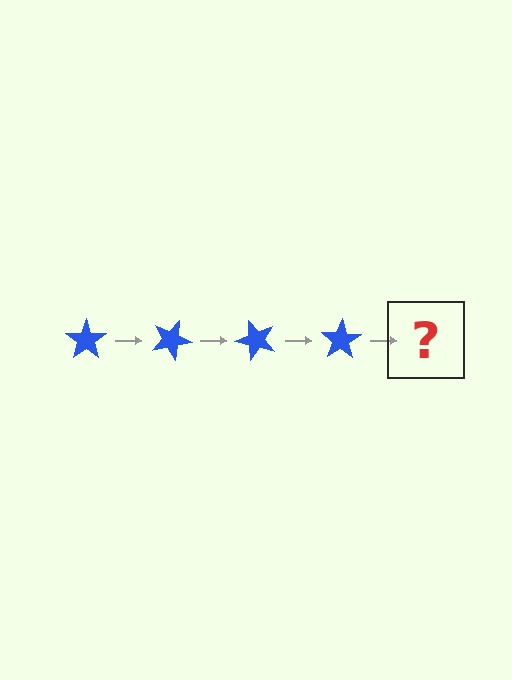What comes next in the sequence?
The next element should be a blue star rotated 100 degrees.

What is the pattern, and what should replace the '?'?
The pattern is that the star rotates 25 degrees each step. The '?' should be a blue star rotated 100 degrees.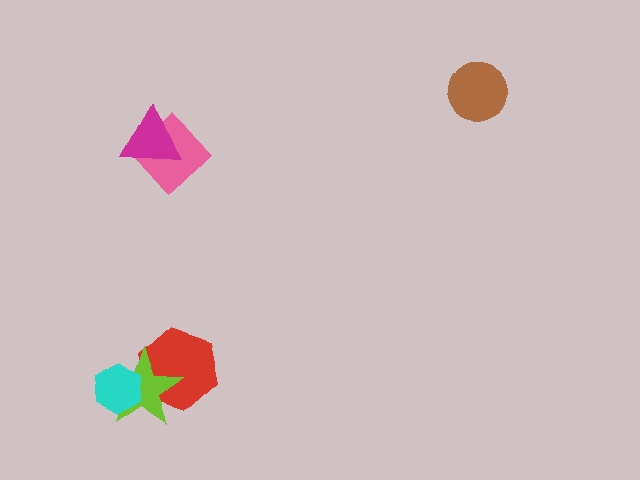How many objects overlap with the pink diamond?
1 object overlaps with the pink diamond.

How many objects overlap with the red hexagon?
1 object overlaps with the red hexagon.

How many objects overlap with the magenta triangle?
1 object overlaps with the magenta triangle.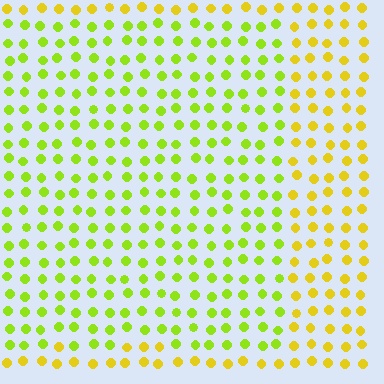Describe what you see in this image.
The image is filled with small yellow elements in a uniform arrangement. A rectangle-shaped region is visible where the elements are tinted to a slightly different hue, forming a subtle color boundary.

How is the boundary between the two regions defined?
The boundary is defined purely by a slight shift in hue (about 31 degrees). Spacing, size, and orientation are identical on both sides.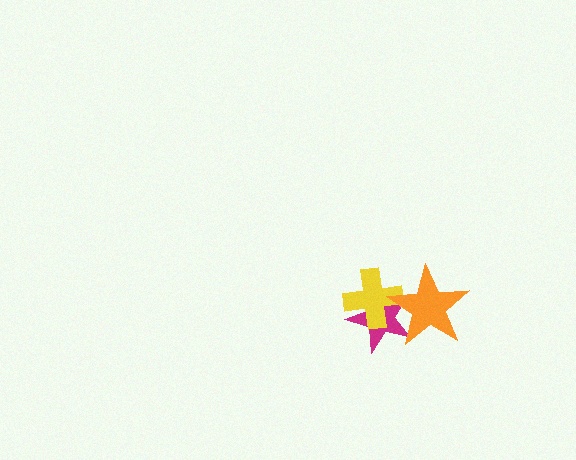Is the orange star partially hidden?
No, no other shape covers it.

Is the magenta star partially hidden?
Yes, it is partially covered by another shape.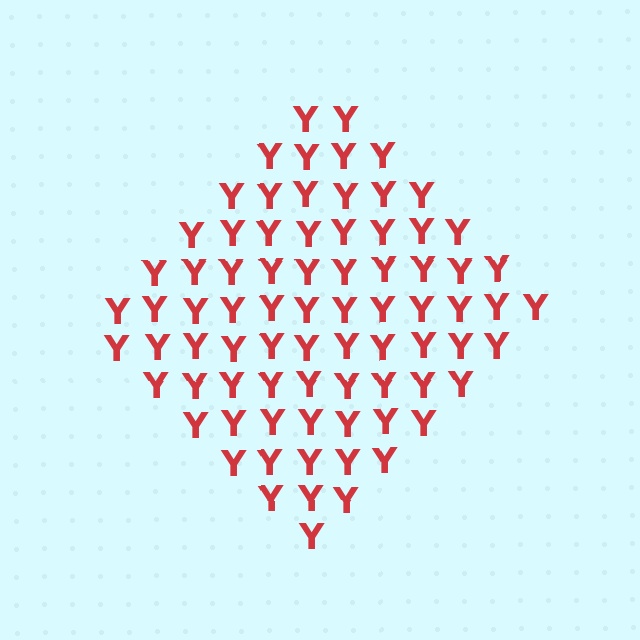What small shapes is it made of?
It is made of small letter Y's.